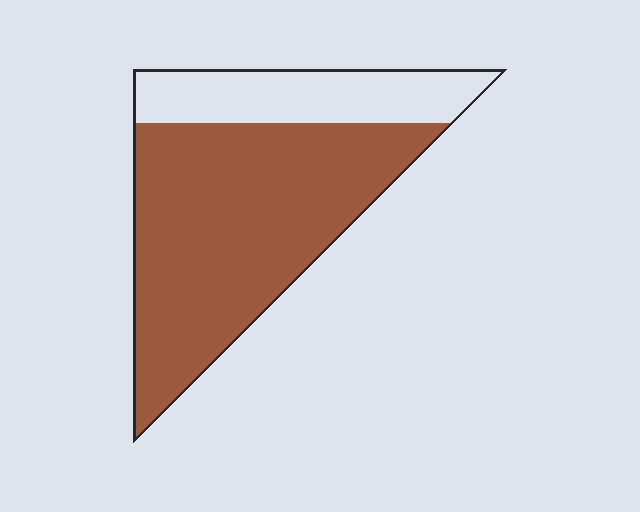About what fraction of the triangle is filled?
About three quarters (3/4).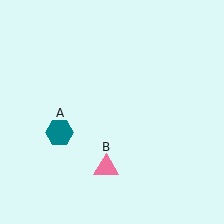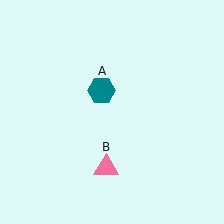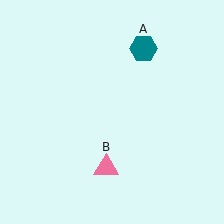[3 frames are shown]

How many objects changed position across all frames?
1 object changed position: teal hexagon (object A).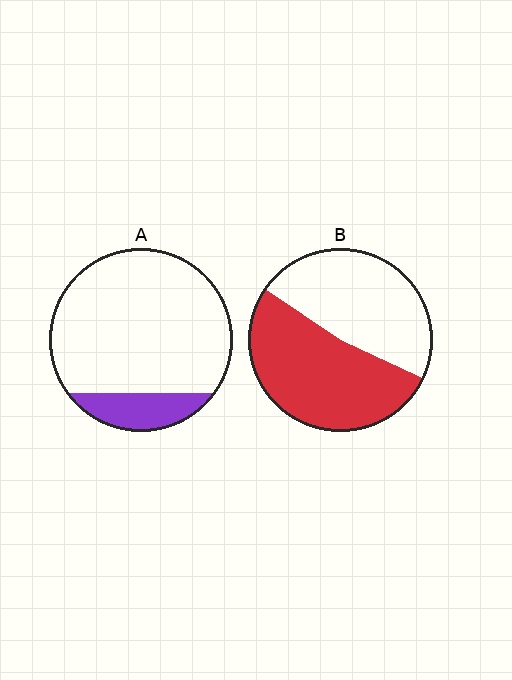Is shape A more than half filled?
No.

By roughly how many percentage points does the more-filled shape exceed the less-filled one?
By roughly 35 percentage points (B over A).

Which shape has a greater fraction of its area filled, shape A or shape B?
Shape B.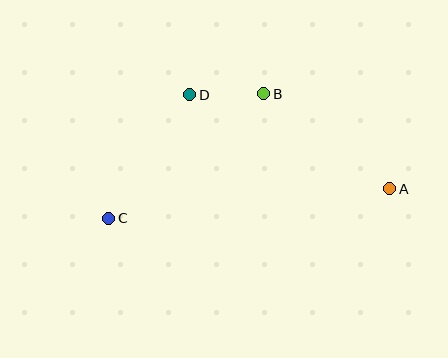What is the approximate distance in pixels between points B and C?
The distance between B and C is approximately 199 pixels.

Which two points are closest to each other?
Points B and D are closest to each other.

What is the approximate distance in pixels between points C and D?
The distance between C and D is approximately 148 pixels.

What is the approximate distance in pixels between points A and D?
The distance between A and D is approximately 221 pixels.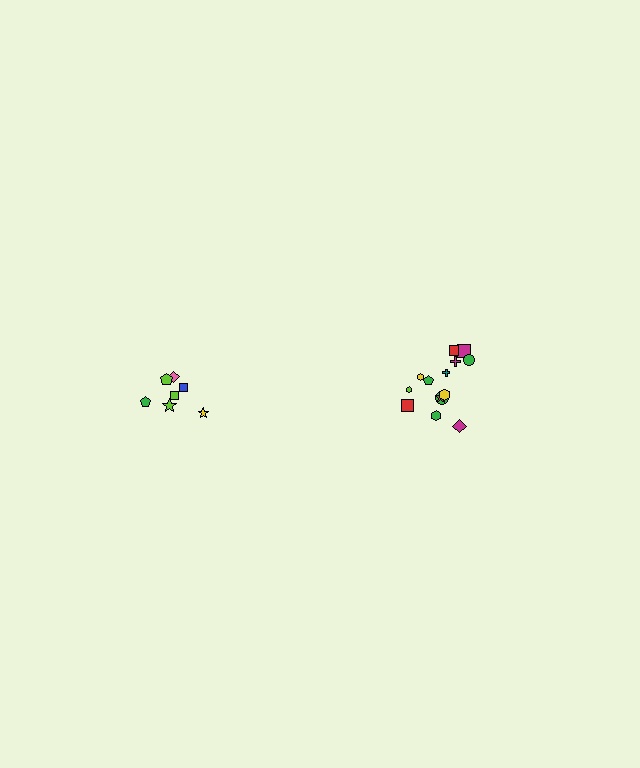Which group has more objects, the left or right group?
The right group.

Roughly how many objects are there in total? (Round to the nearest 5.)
Roughly 20 objects in total.